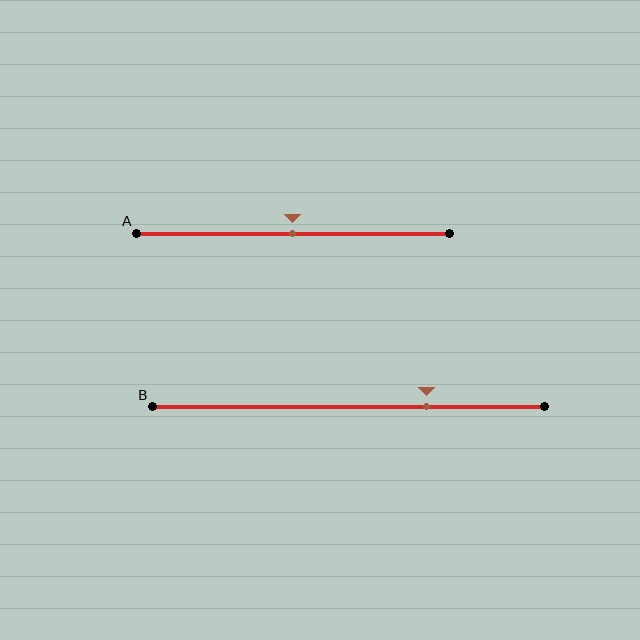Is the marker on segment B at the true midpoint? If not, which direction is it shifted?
No, the marker on segment B is shifted to the right by about 20% of the segment length.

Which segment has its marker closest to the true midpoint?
Segment A has its marker closest to the true midpoint.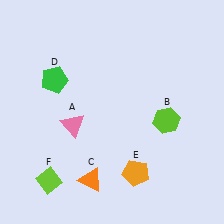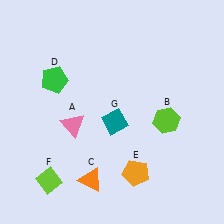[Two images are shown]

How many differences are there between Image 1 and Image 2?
There is 1 difference between the two images.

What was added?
A teal diamond (G) was added in Image 2.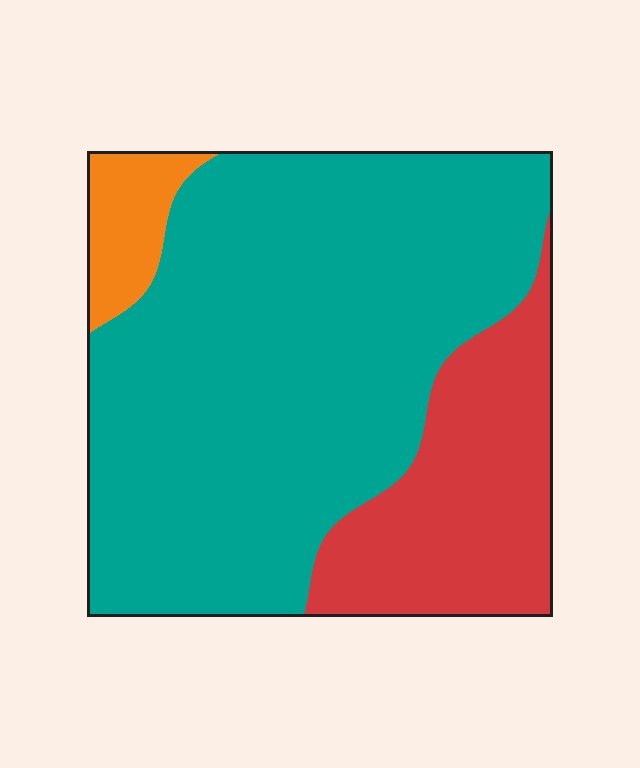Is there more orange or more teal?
Teal.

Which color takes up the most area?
Teal, at roughly 70%.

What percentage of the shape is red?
Red covers about 25% of the shape.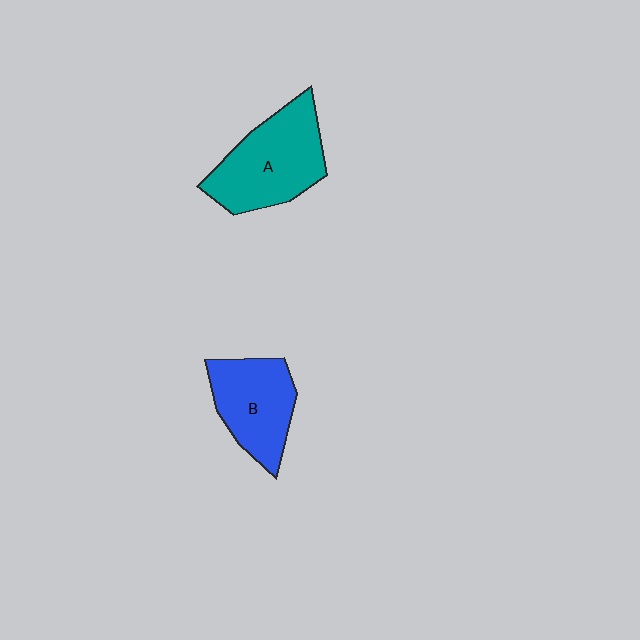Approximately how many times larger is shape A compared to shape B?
Approximately 1.2 times.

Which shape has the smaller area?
Shape B (blue).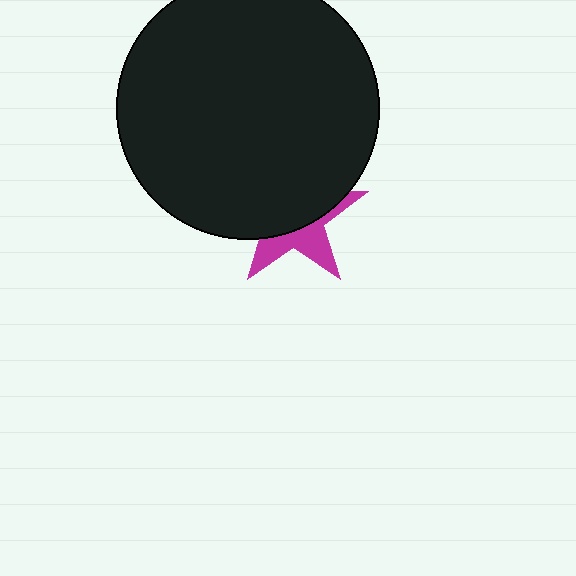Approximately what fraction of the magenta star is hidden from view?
Roughly 62% of the magenta star is hidden behind the black circle.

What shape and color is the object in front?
The object in front is a black circle.